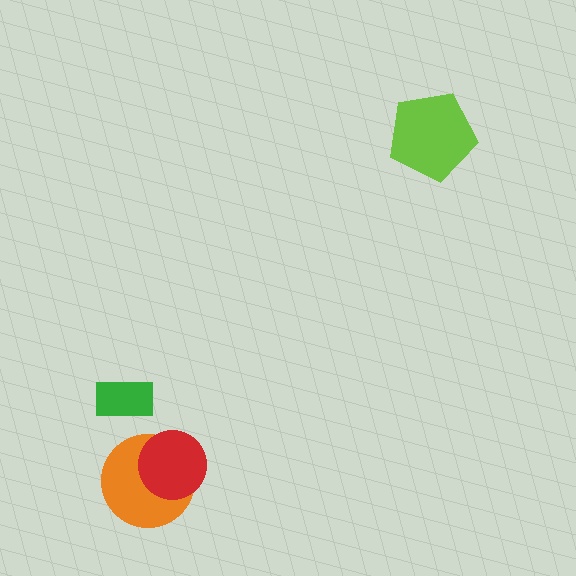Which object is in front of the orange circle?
The red circle is in front of the orange circle.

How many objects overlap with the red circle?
1 object overlaps with the red circle.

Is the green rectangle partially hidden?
No, no other shape covers it.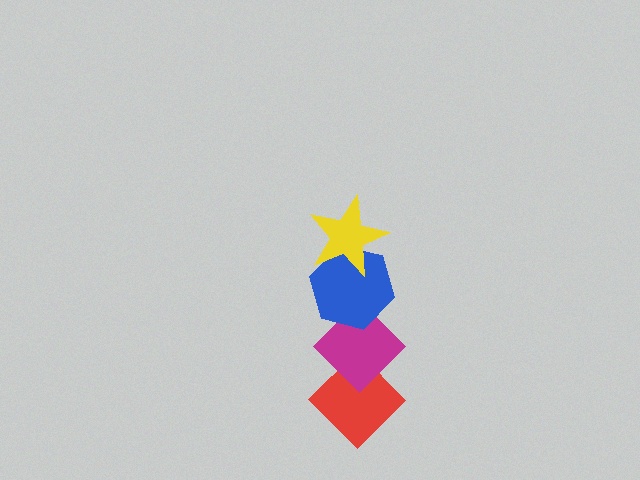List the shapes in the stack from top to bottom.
From top to bottom: the yellow star, the blue hexagon, the magenta diamond, the red diamond.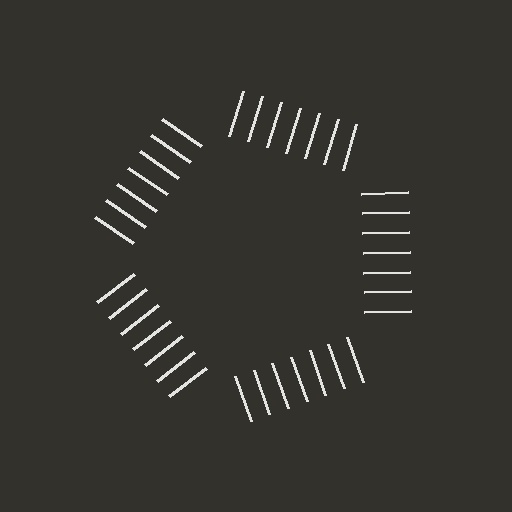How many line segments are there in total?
35 — 7 along each of the 5 edges.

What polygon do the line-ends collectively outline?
An illusory pentagon — the line segments terminate on its edges but no continuous stroke is drawn.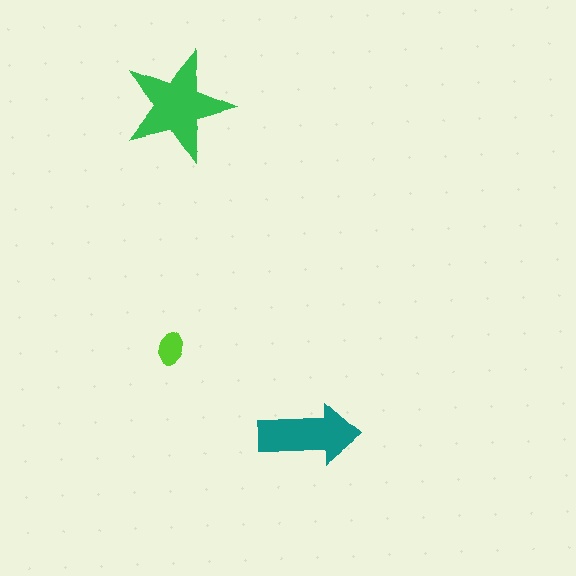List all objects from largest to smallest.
The green star, the teal arrow, the lime ellipse.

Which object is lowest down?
The teal arrow is bottommost.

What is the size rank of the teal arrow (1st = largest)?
2nd.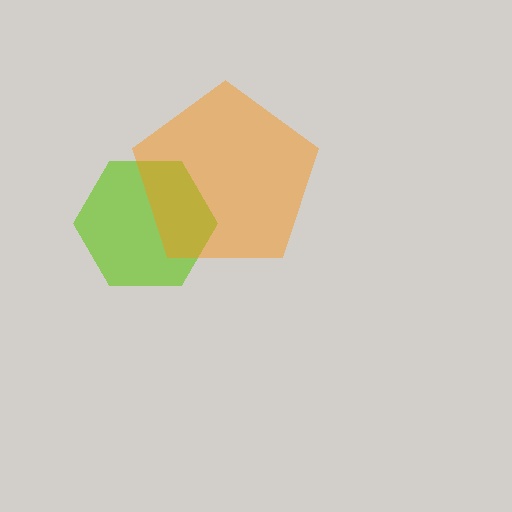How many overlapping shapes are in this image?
There are 2 overlapping shapes in the image.